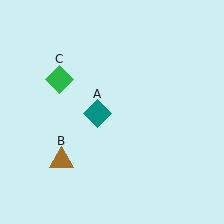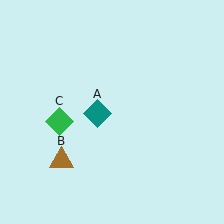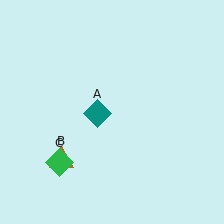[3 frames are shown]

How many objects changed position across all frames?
1 object changed position: green diamond (object C).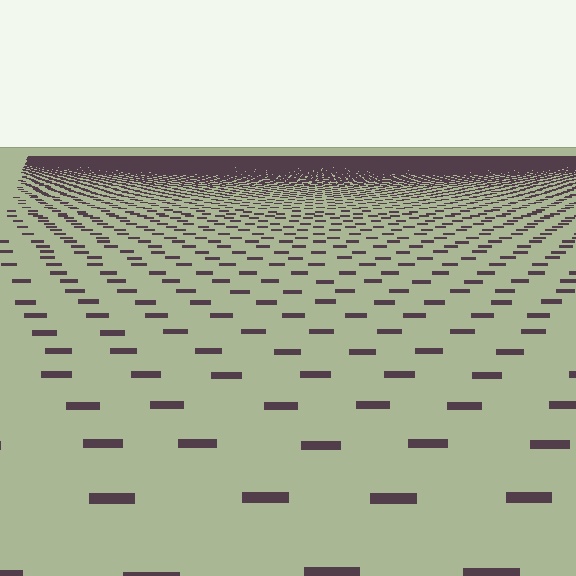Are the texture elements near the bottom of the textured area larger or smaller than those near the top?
Larger. Near the bottom, elements are closer to the viewer and appear at a bigger on-screen size.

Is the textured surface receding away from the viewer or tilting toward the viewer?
The surface is receding away from the viewer. Texture elements get smaller and denser toward the top.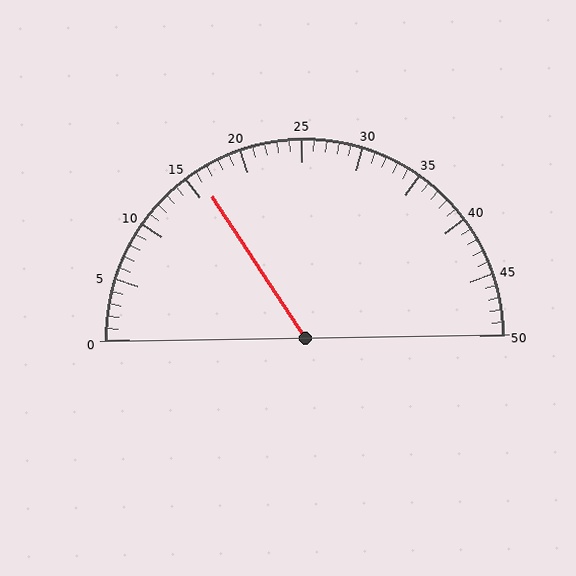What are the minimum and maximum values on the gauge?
The gauge ranges from 0 to 50.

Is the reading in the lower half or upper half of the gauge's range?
The reading is in the lower half of the range (0 to 50).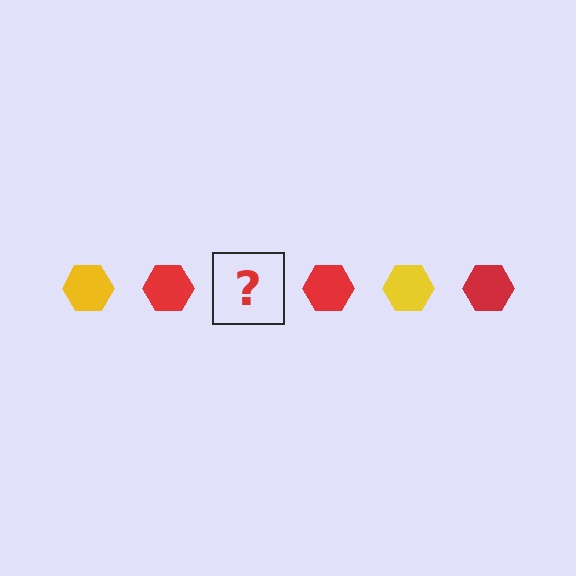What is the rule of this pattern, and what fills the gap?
The rule is that the pattern cycles through yellow, red hexagons. The gap should be filled with a yellow hexagon.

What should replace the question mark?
The question mark should be replaced with a yellow hexagon.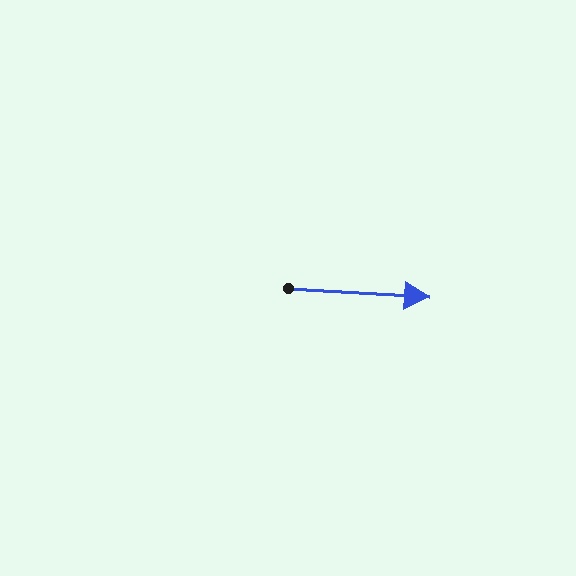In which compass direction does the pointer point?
East.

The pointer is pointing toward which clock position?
Roughly 3 o'clock.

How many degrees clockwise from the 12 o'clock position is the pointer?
Approximately 94 degrees.